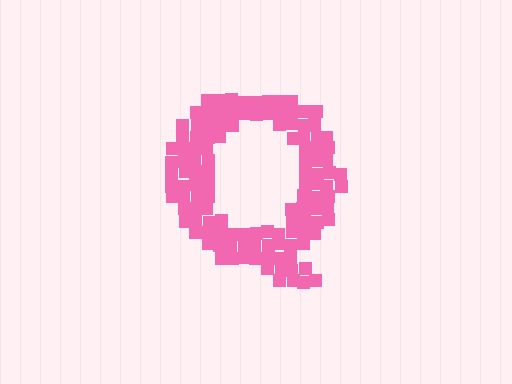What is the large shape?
The large shape is the letter Q.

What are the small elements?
The small elements are squares.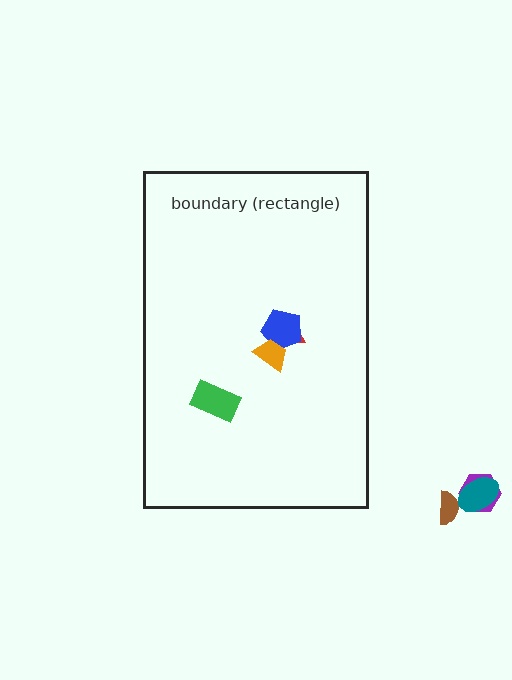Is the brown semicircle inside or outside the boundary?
Outside.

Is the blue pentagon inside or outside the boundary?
Inside.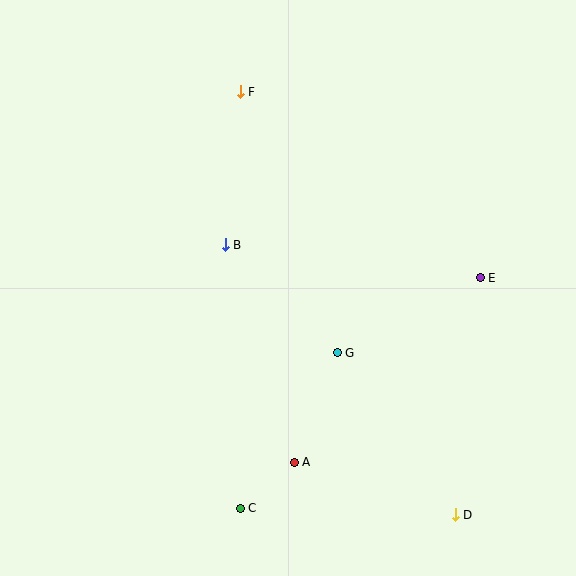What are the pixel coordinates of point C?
Point C is at (240, 508).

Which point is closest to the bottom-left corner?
Point C is closest to the bottom-left corner.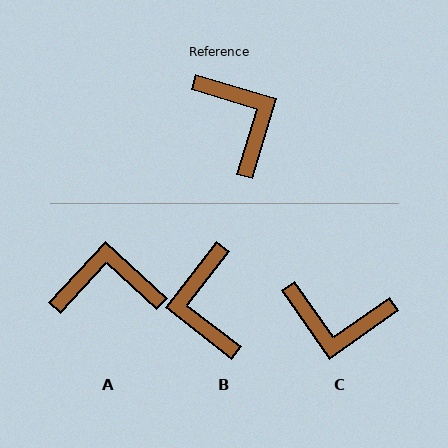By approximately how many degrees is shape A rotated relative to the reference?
Approximately 64 degrees counter-clockwise.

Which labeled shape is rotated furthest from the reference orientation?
B, about 159 degrees away.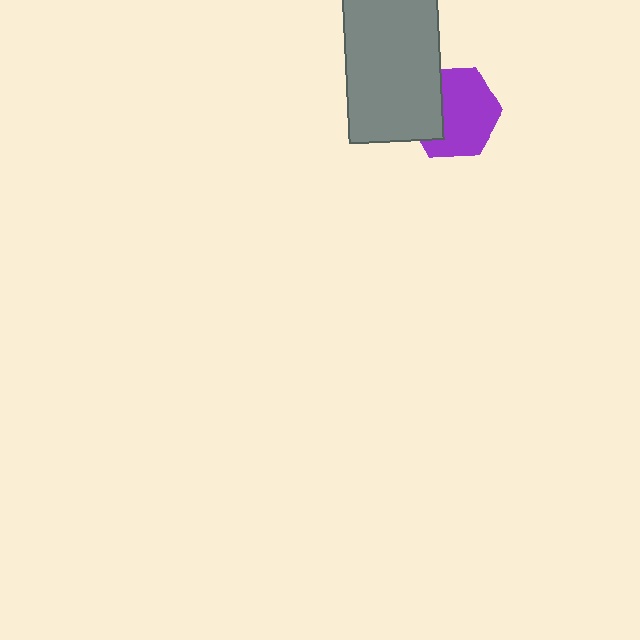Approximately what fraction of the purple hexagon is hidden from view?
Roughly 32% of the purple hexagon is hidden behind the gray rectangle.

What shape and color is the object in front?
The object in front is a gray rectangle.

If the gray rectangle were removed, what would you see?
You would see the complete purple hexagon.